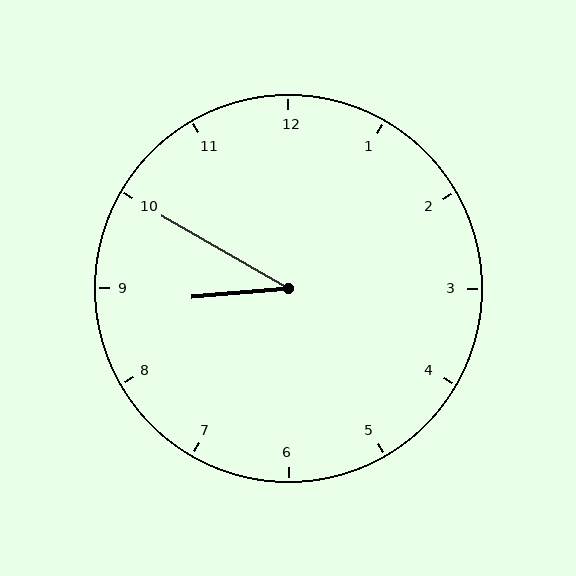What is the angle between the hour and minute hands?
Approximately 35 degrees.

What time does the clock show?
8:50.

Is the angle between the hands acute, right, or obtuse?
It is acute.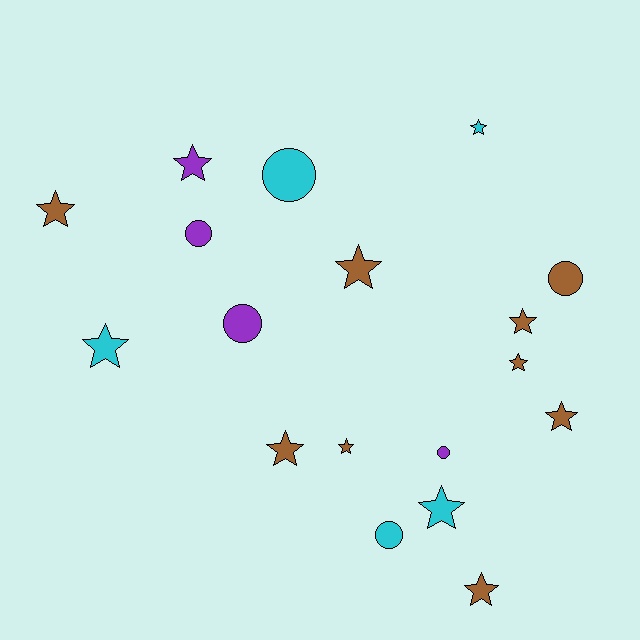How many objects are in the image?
There are 18 objects.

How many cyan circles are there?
There are 2 cyan circles.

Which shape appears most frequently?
Star, with 12 objects.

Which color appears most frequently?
Brown, with 9 objects.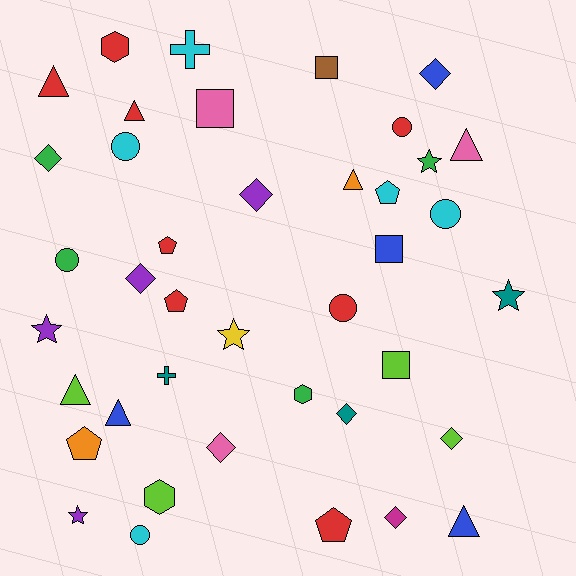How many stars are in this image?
There are 5 stars.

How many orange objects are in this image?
There are 2 orange objects.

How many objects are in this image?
There are 40 objects.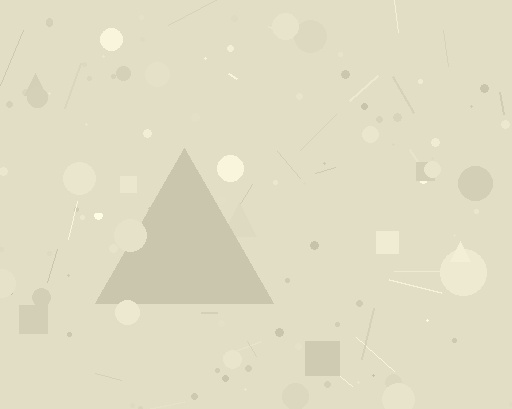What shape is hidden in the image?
A triangle is hidden in the image.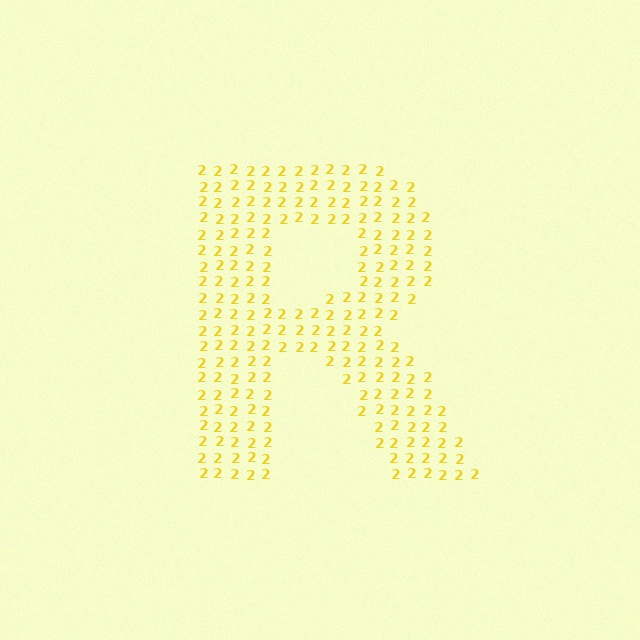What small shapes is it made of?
It is made of small digit 2's.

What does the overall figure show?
The overall figure shows the letter R.